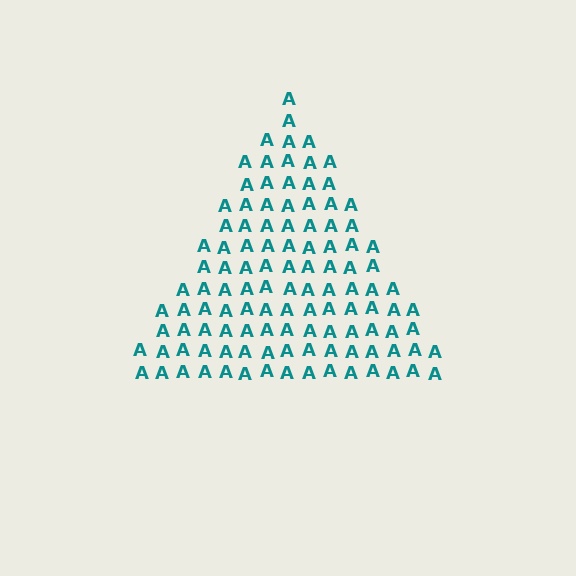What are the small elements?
The small elements are letter A's.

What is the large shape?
The large shape is a triangle.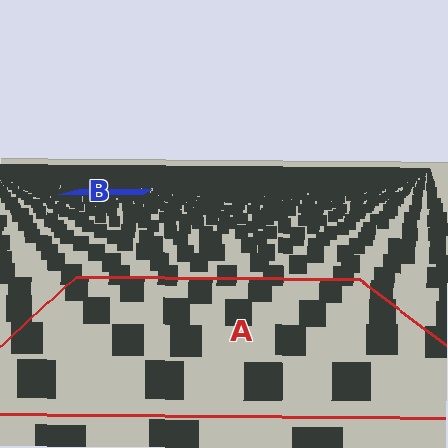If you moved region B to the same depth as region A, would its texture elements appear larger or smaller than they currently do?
They would appear larger. At a closer depth, the same texture elements are projected at a bigger on-screen size.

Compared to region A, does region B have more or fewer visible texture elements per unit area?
Region B has more texture elements per unit area — they are packed more densely because it is farther away.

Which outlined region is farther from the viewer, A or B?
Region B is farther from the viewer — the texture elements inside it appear smaller and more densely packed.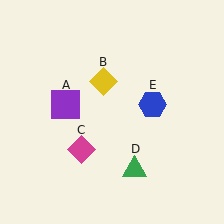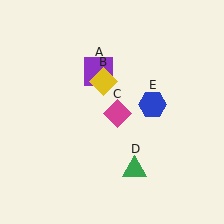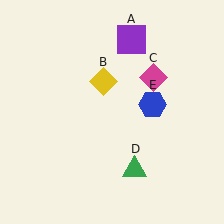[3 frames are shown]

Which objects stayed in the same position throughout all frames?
Yellow diamond (object B) and green triangle (object D) and blue hexagon (object E) remained stationary.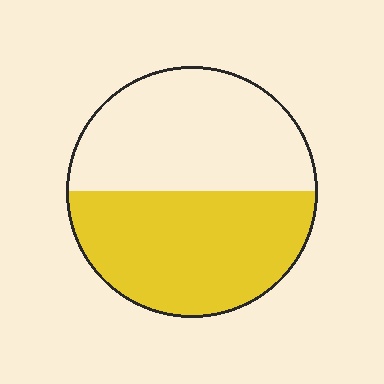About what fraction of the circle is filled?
About one half (1/2).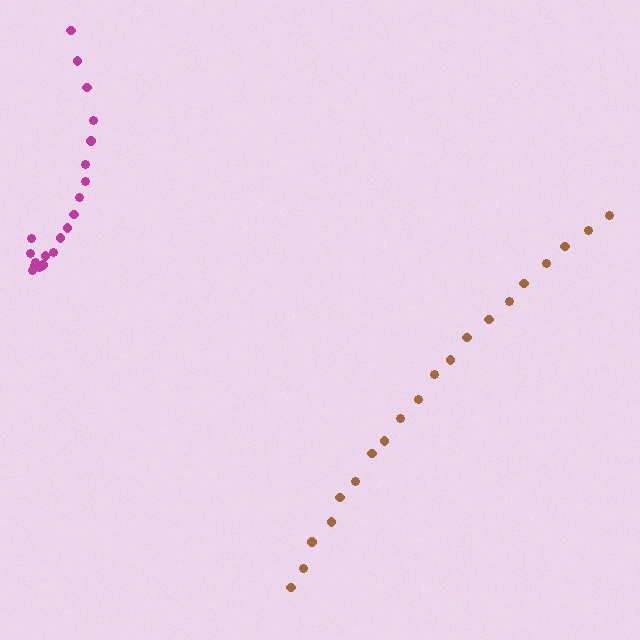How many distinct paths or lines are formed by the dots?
There are 2 distinct paths.